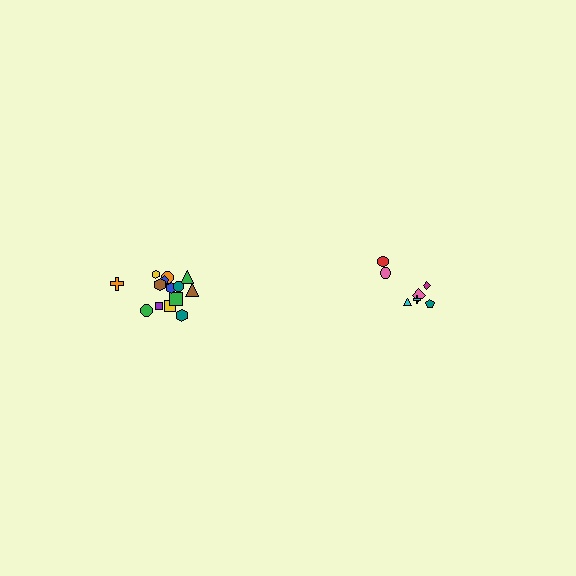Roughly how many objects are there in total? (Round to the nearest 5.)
Roughly 20 objects in total.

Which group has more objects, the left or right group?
The left group.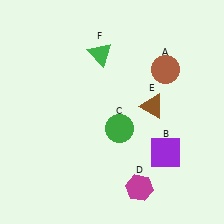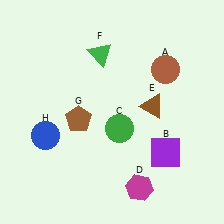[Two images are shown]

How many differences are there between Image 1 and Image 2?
There are 2 differences between the two images.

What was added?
A brown pentagon (G), a blue circle (H) were added in Image 2.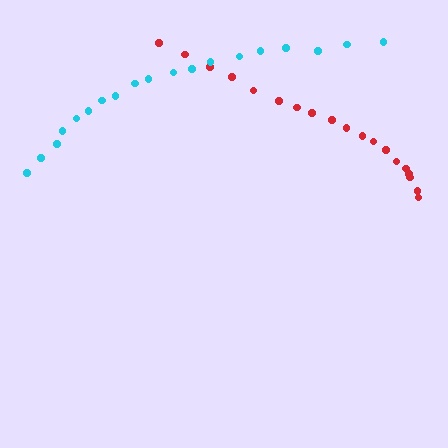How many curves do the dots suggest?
There are 2 distinct paths.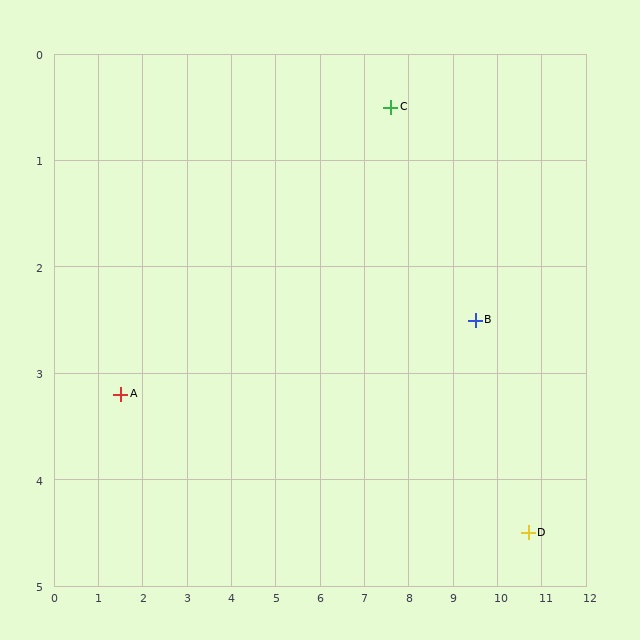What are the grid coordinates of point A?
Point A is at approximately (1.5, 3.2).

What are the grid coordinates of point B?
Point B is at approximately (9.5, 2.5).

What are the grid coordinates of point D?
Point D is at approximately (10.7, 4.5).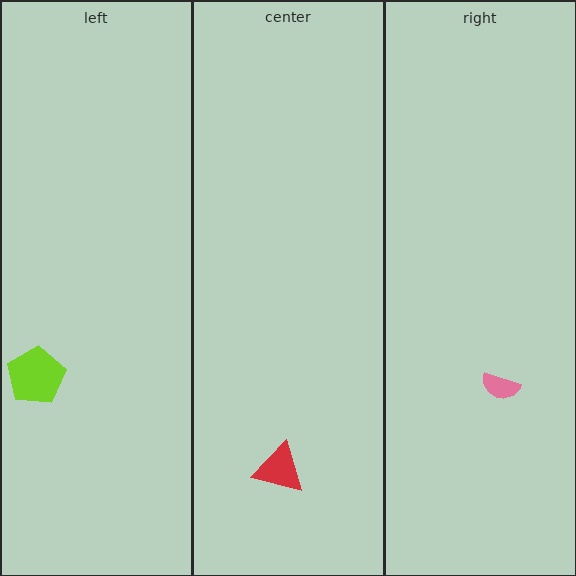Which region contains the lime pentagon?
The left region.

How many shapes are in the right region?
1.